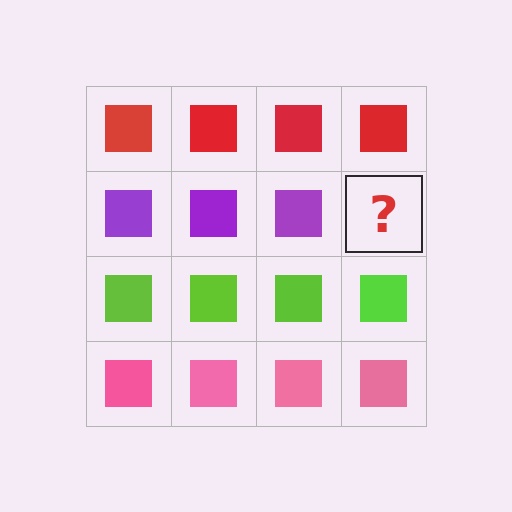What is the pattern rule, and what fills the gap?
The rule is that each row has a consistent color. The gap should be filled with a purple square.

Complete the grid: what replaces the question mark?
The question mark should be replaced with a purple square.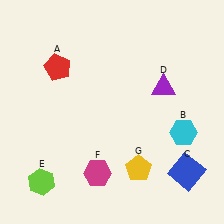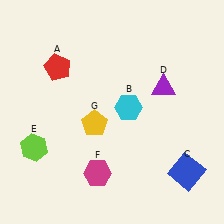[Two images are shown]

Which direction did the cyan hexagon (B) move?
The cyan hexagon (B) moved left.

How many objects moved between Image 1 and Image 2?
3 objects moved between the two images.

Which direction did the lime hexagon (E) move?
The lime hexagon (E) moved up.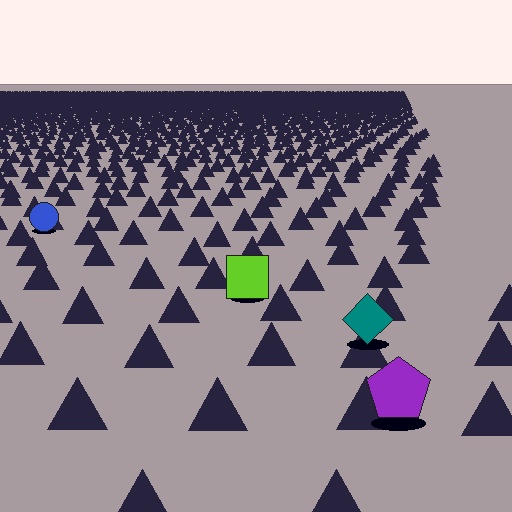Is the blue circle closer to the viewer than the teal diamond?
No. The teal diamond is closer — you can tell from the texture gradient: the ground texture is coarser near it.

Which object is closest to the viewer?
The purple pentagon is closest. The texture marks near it are larger and more spread out.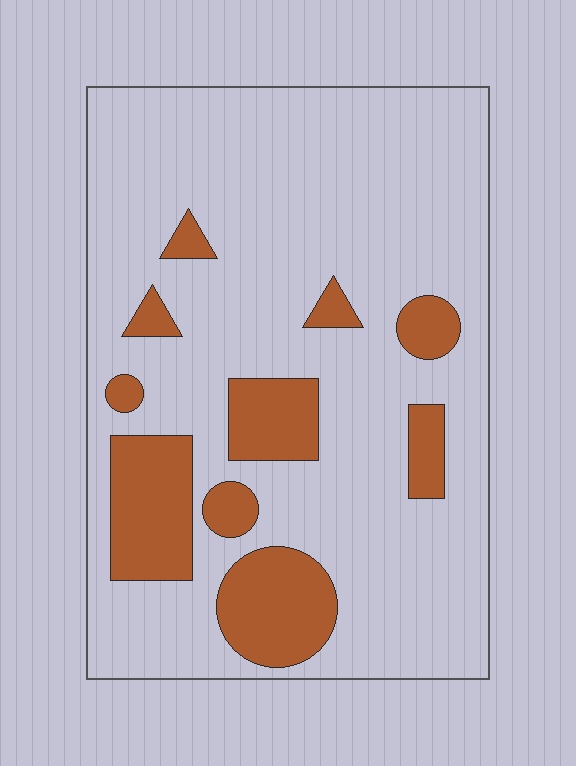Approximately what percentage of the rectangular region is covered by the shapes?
Approximately 20%.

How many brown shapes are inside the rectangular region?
10.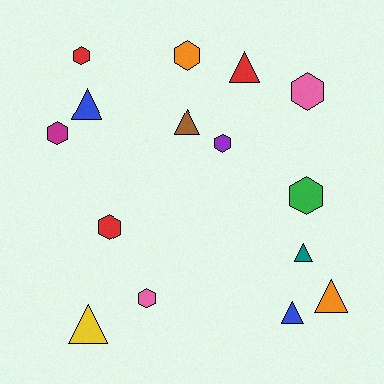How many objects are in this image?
There are 15 objects.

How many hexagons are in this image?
There are 8 hexagons.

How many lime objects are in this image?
There are no lime objects.